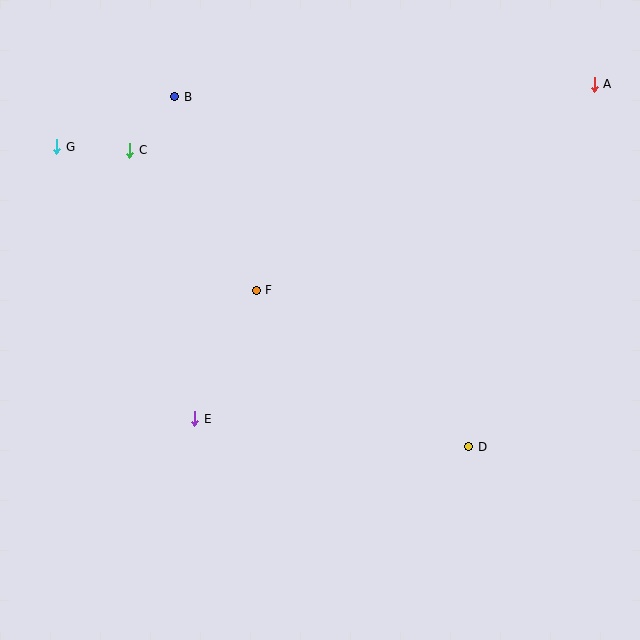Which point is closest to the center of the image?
Point F at (256, 290) is closest to the center.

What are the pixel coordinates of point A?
Point A is at (594, 84).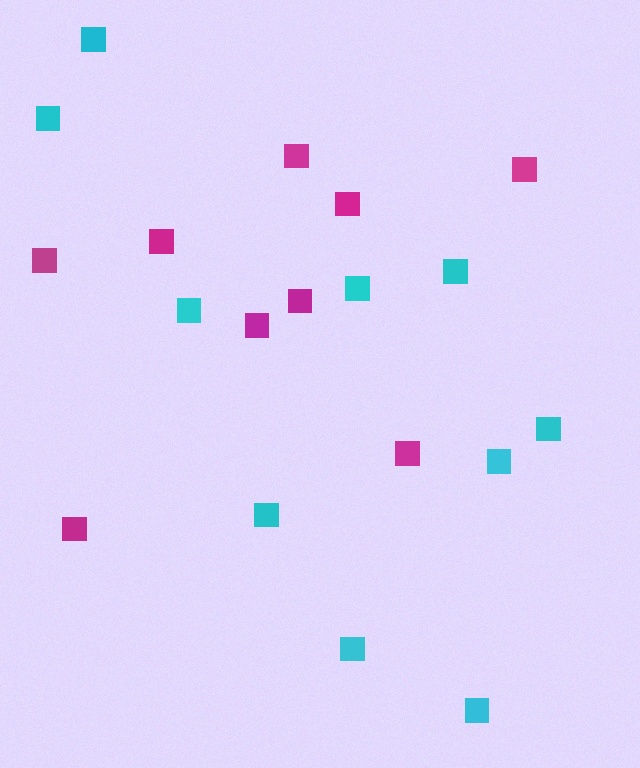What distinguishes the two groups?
There are 2 groups: one group of cyan squares (10) and one group of magenta squares (9).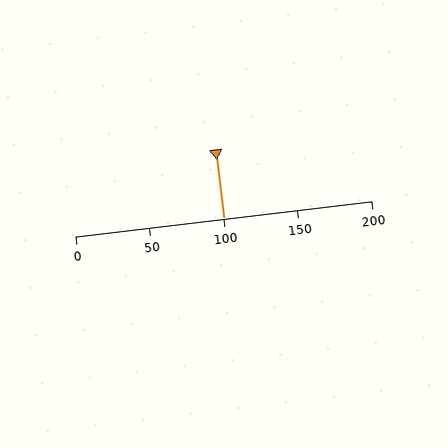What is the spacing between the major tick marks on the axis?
The major ticks are spaced 50 apart.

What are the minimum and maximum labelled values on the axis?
The axis runs from 0 to 200.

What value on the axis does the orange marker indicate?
The marker indicates approximately 100.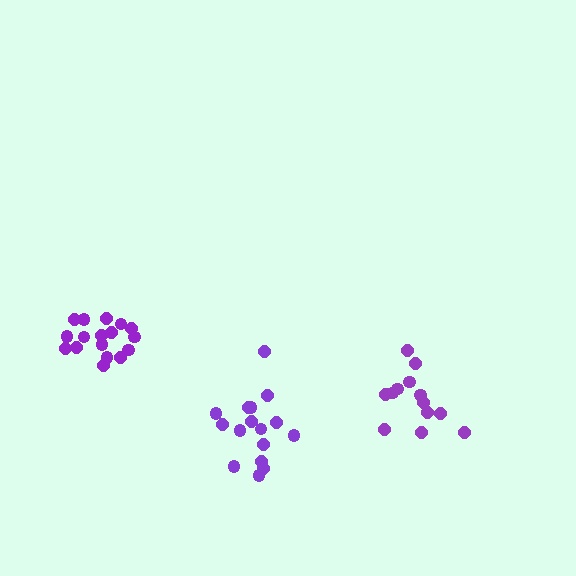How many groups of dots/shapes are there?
There are 3 groups.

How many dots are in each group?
Group 1: 16 dots, Group 2: 17 dots, Group 3: 13 dots (46 total).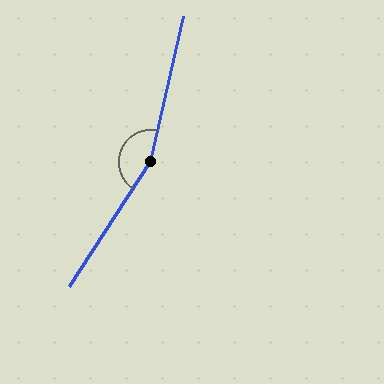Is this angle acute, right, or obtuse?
It is obtuse.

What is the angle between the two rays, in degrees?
Approximately 159 degrees.